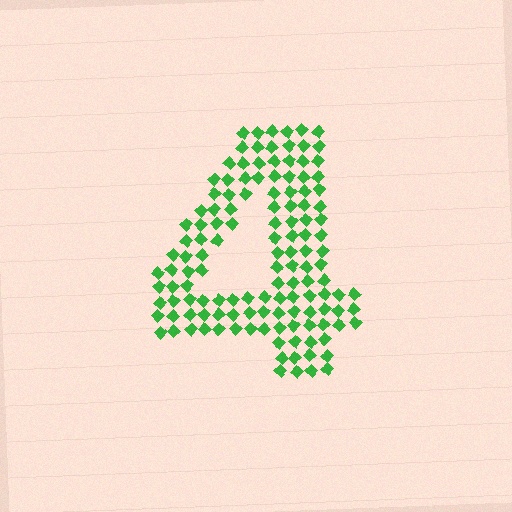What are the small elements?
The small elements are diamonds.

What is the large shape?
The large shape is the digit 4.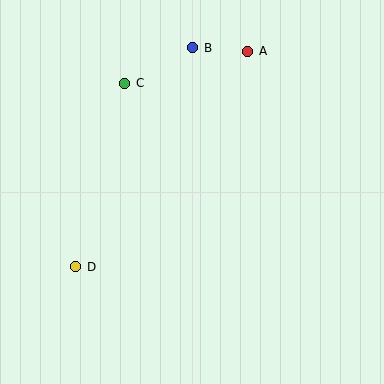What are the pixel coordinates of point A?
Point A is at (248, 51).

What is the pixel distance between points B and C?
The distance between B and C is 77 pixels.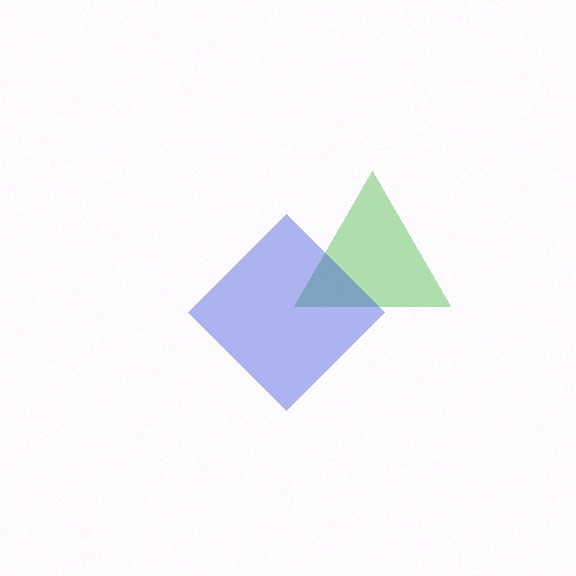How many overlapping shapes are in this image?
There are 2 overlapping shapes in the image.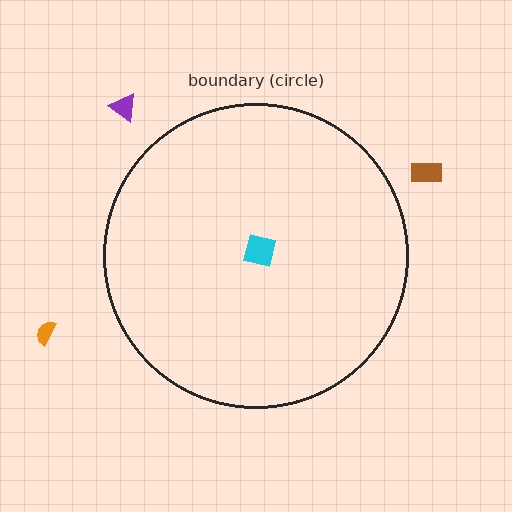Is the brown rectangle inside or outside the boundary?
Outside.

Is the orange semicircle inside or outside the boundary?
Outside.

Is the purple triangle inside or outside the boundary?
Outside.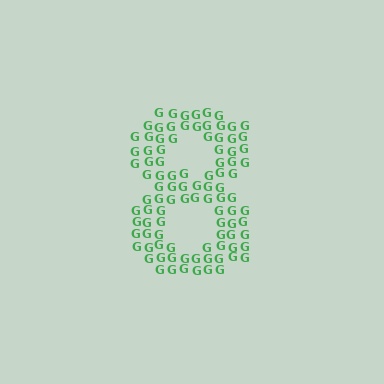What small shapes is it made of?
It is made of small letter G's.